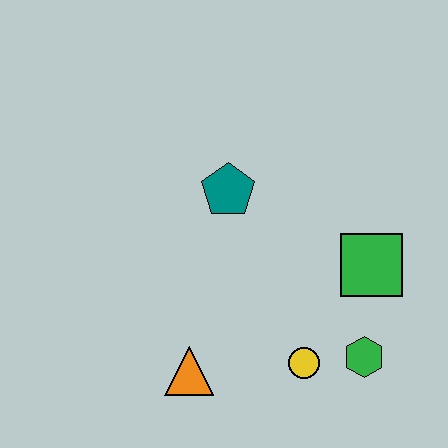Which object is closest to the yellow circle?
The green hexagon is closest to the yellow circle.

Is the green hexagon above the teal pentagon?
No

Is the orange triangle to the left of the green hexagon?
Yes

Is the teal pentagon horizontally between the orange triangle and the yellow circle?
Yes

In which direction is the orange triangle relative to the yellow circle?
The orange triangle is to the left of the yellow circle.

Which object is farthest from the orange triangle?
The green square is farthest from the orange triangle.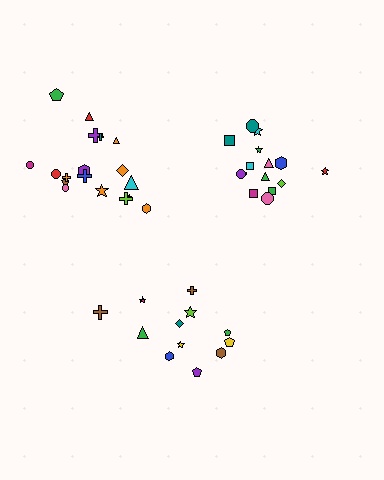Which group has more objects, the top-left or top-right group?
The top-left group.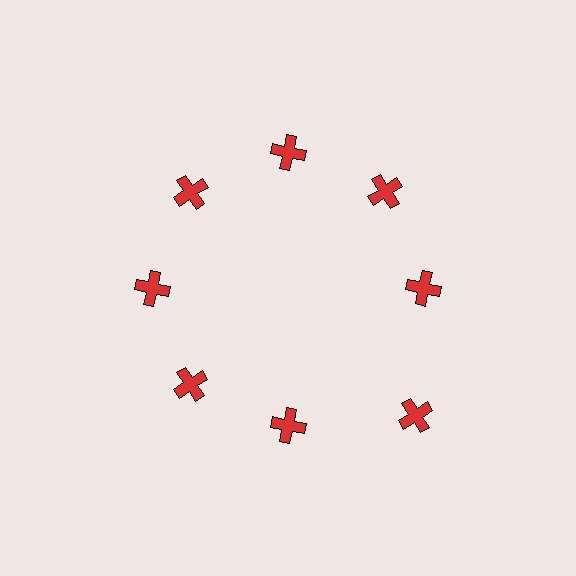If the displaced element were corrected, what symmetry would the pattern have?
It would have 8-fold rotational symmetry — the pattern would map onto itself every 45 degrees.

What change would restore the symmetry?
The symmetry would be restored by moving it inward, back onto the ring so that all 8 crosses sit at equal angles and equal distance from the center.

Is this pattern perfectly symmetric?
No. The 8 red crosses are arranged in a ring, but one element near the 4 o'clock position is pushed outward from the center, breaking the 8-fold rotational symmetry.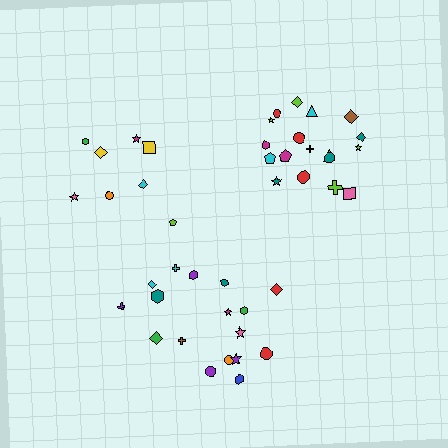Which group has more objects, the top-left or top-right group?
The top-right group.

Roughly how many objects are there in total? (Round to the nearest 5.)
Roughly 45 objects in total.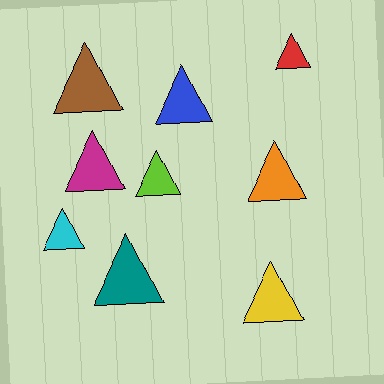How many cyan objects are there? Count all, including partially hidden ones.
There is 1 cyan object.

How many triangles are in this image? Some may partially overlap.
There are 9 triangles.